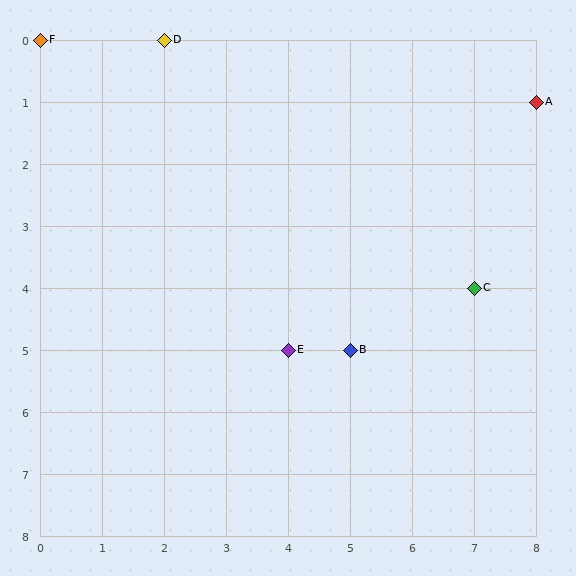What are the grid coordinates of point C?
Point C is at grid coordinates (7, 4).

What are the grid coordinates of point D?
Point D is at grid coordinates (2, 0).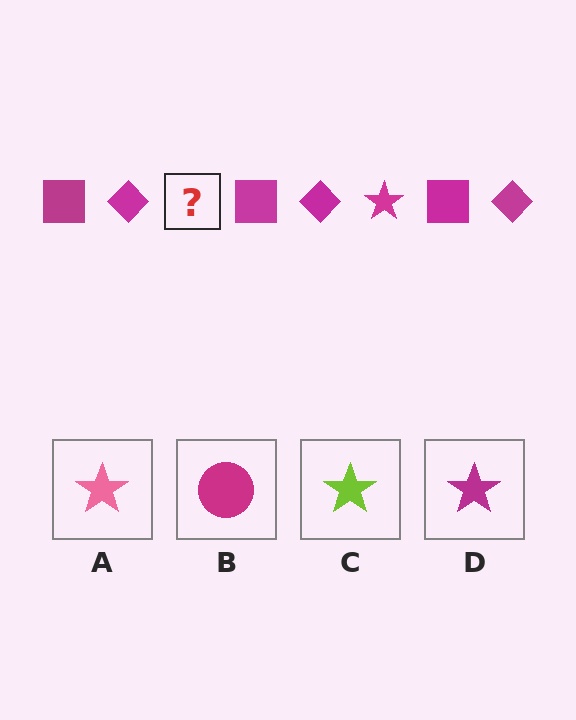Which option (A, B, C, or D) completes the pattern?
D.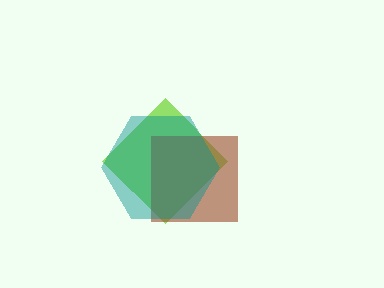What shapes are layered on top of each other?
The layered shapes are: a lime diamond, a brown square, a teal hexagon.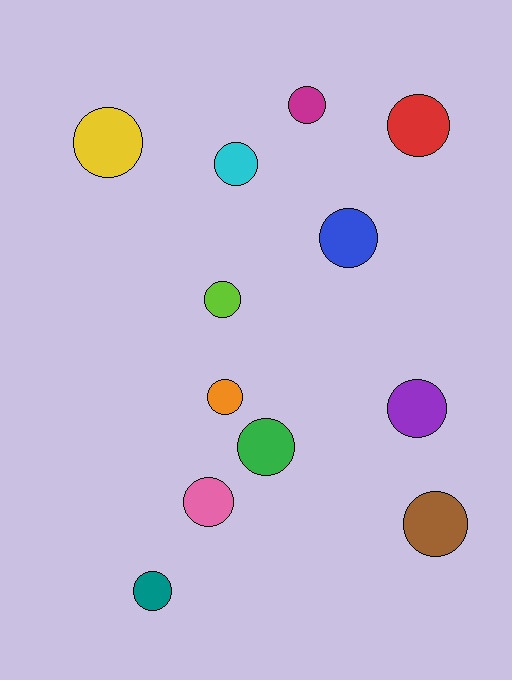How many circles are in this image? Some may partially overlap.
There are 12 circles.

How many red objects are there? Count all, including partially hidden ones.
There is 1 red object.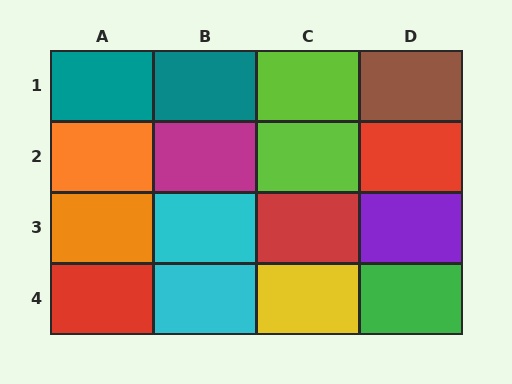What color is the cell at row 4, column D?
Green.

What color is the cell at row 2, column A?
Orange.